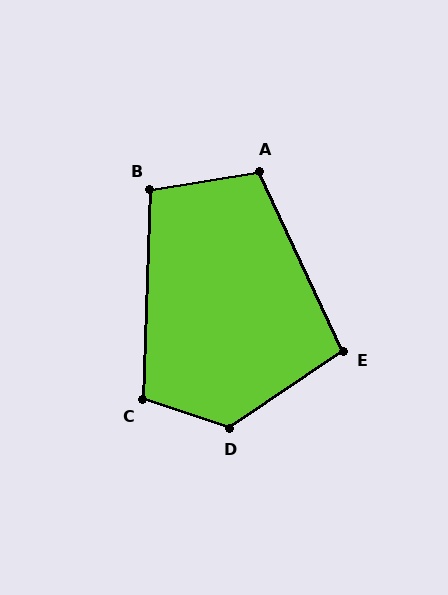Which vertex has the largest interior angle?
D, at approximately 128 degrees.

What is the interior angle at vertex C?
Approximately 106 degrees (obtuse).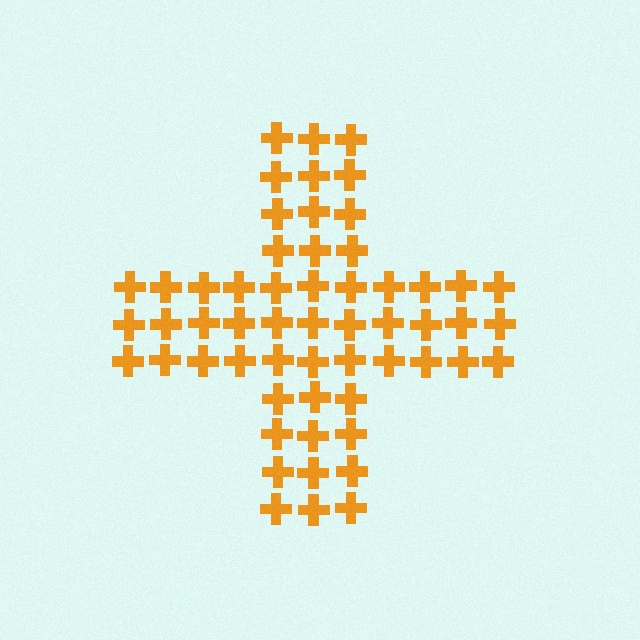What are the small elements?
The small elements are crosses.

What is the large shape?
The large shape is a cross.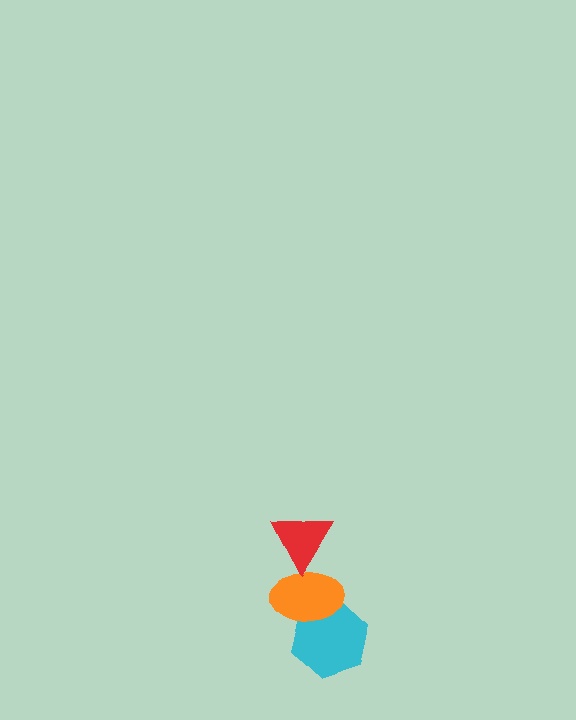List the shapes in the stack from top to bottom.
From top to bottom: the red triangle, the orange ellipse, the cyan hexagon.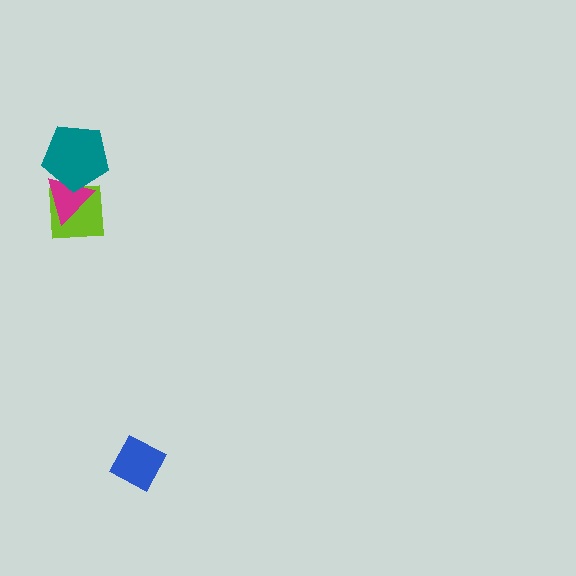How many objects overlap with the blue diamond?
0 objects overlap with the blue diamond.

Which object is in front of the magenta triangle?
The teal pentagon is in front of the magenta triangle.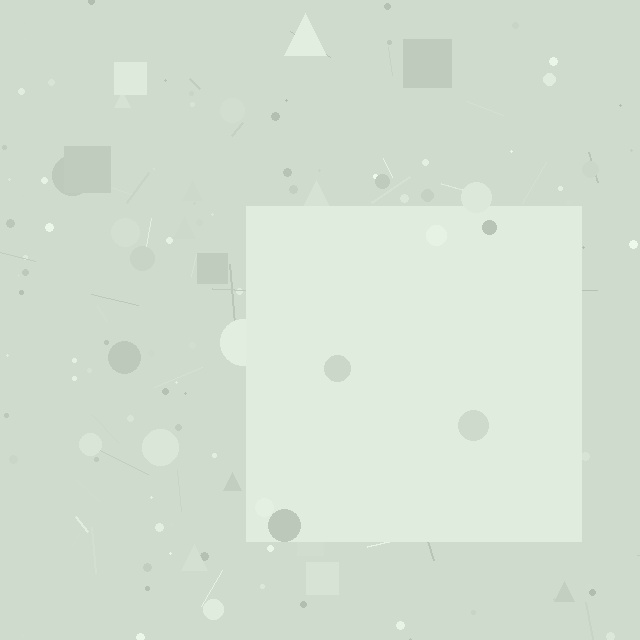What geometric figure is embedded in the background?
A square is embedded in the background.